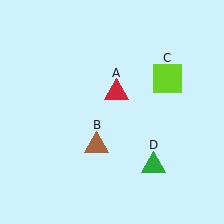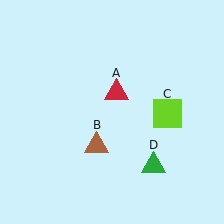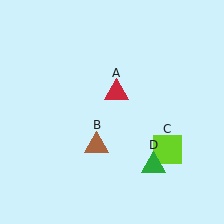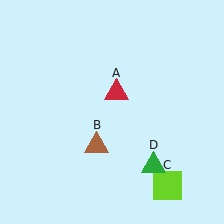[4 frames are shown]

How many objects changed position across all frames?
1 object changed position: lime square (object C).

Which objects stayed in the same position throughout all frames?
Red triangle (object A) and brown triangle (object B) and green triangle (object D) remained stationary.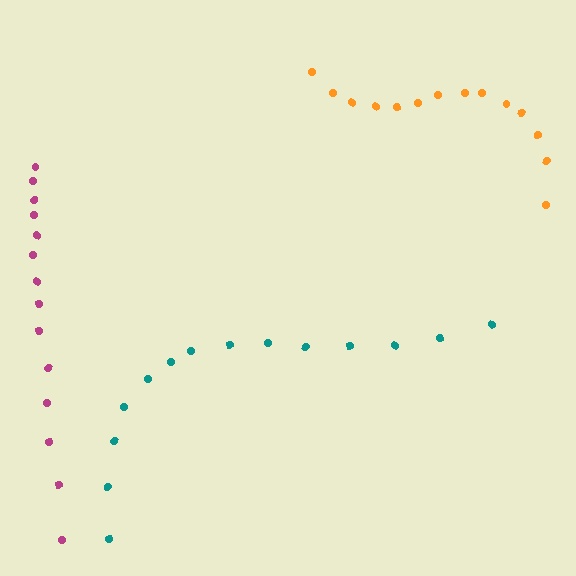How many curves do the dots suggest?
There are 3 distinct paths.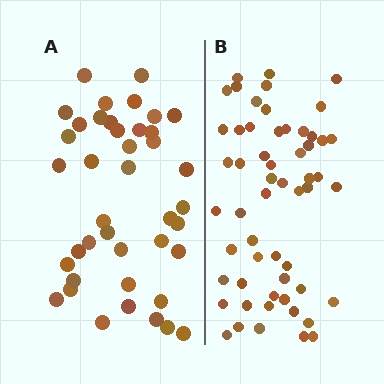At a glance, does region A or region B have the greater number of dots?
Region B (the right region) has more dots.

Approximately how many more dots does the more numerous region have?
Region B has approximately 15 more dots than region A.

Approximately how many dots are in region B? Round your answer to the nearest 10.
About 60 dots. (The exact count is 56, which rounds to 60.)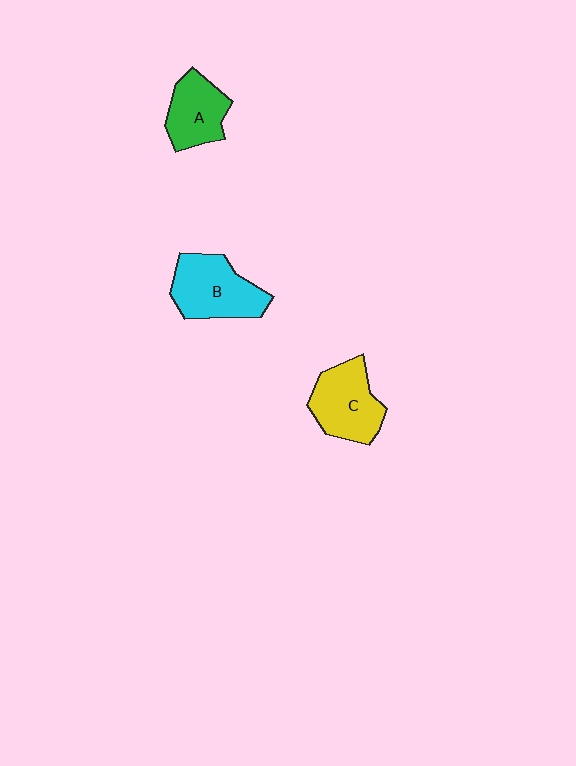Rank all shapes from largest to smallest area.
From largest to smallest: B (cyan), C (yellow), A (green).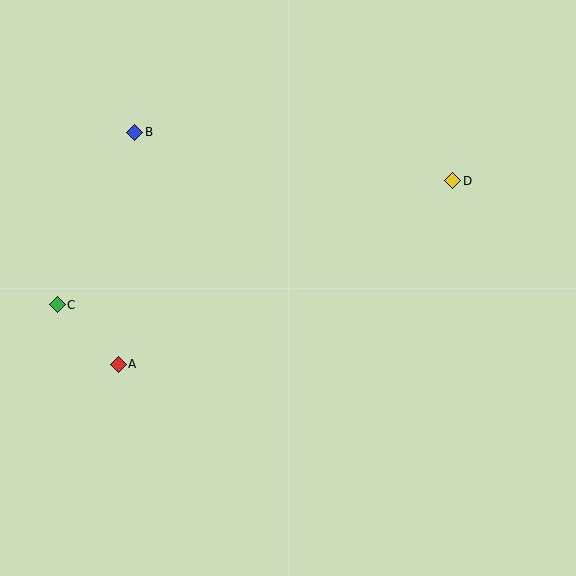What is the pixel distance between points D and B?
The distance between D and B is 322 pixels.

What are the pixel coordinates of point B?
Point B is at (135, 132).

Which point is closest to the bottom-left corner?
Point A is closest to the bottom-left corner.